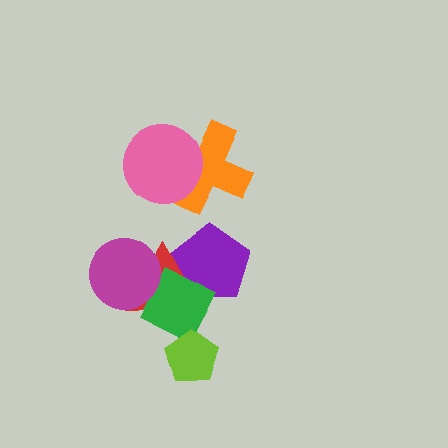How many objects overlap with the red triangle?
3 objects overlap with the red triangle.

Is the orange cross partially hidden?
Yes, it is partially covered by another shape.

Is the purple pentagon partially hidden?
Yes, it is partially covered by another shape.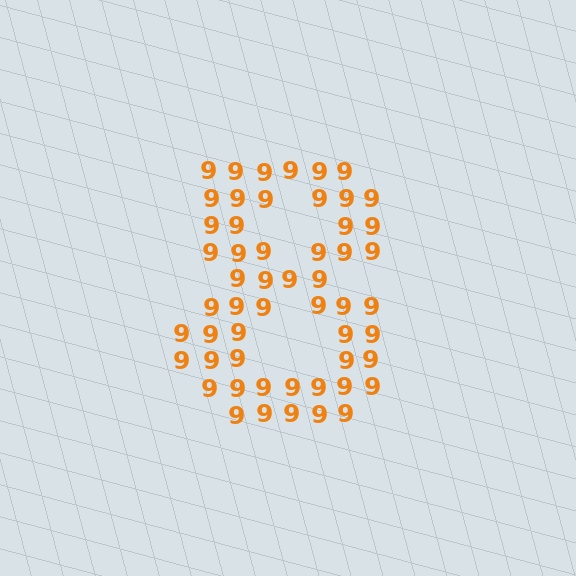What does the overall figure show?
The overall figure shows the digit 8.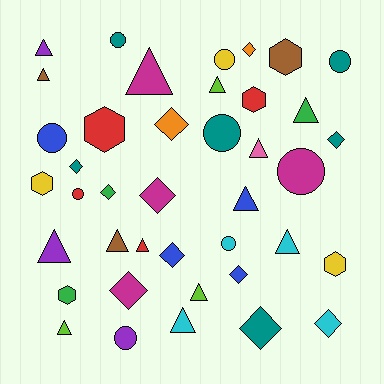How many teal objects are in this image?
There are 6 teal objects.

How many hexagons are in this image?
There are 6 hexagons.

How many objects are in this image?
There are 40 objects.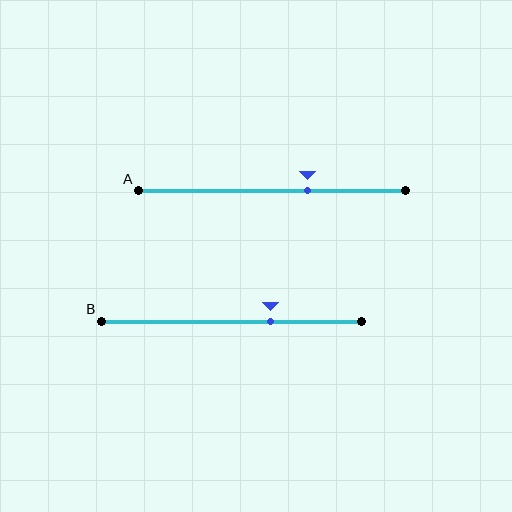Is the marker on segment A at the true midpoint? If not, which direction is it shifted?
No, the marker on segment A is shifted to the right by about 13% of the segment length.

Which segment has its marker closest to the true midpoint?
Segment A has its marker closest to the true midpoint.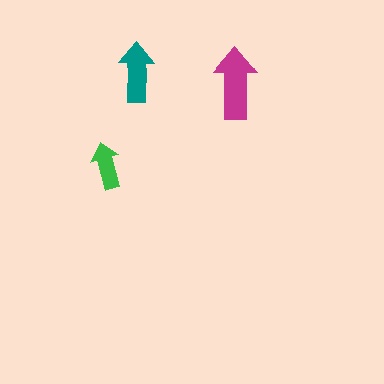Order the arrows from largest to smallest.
the magenta one, the teal one, the green one.